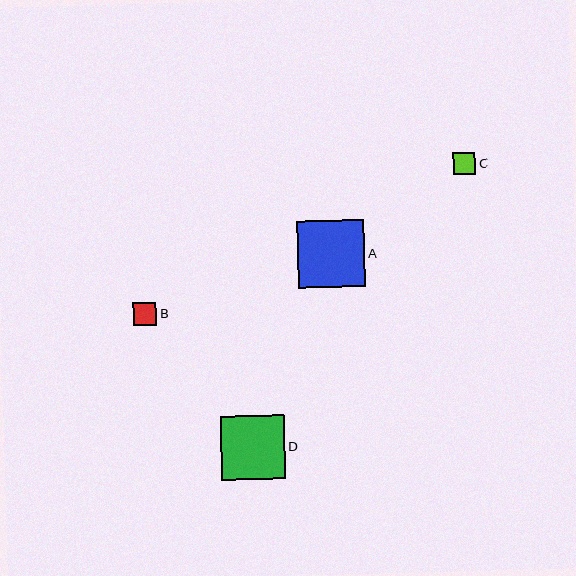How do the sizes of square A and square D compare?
Square A and square D are approximately the same size.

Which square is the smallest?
Square C is the smallest with a size of approximately 22 pixels.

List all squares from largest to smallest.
From largest to smallest: A, D, B, C.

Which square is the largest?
Square A is the largest with a size of approximately 67 pixels.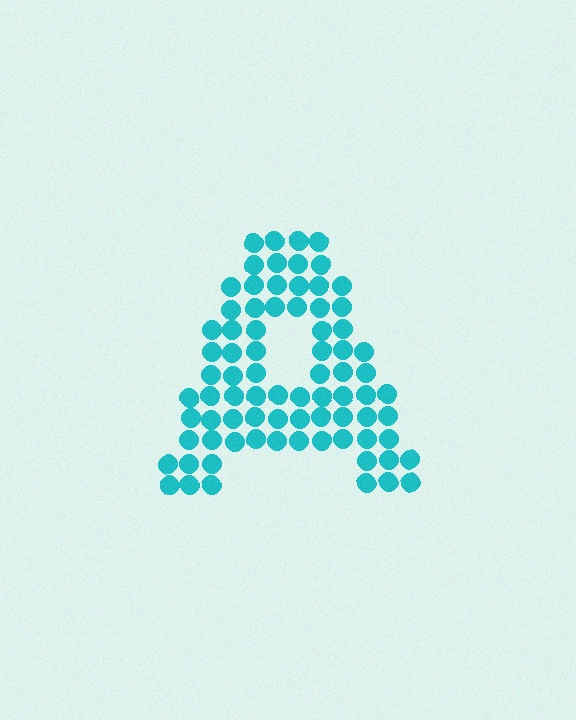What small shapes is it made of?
It is made of small circles.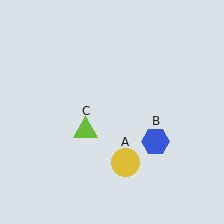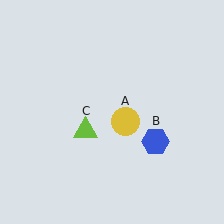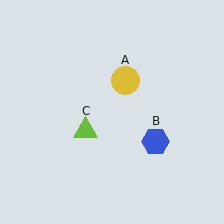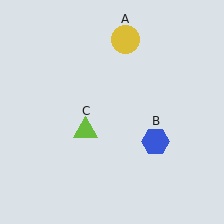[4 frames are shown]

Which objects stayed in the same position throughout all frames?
Blue hexagon (object B) and lime triangle (object C) remained stationary.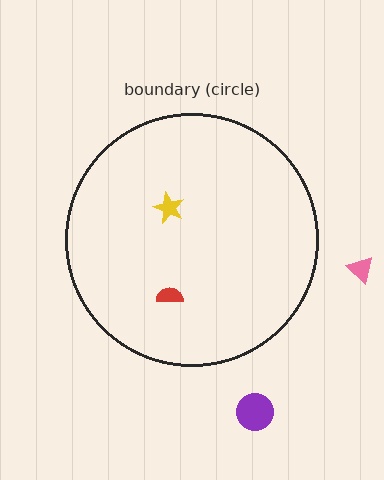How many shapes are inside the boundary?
2 inside, 2 outside.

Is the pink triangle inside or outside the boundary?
Outside.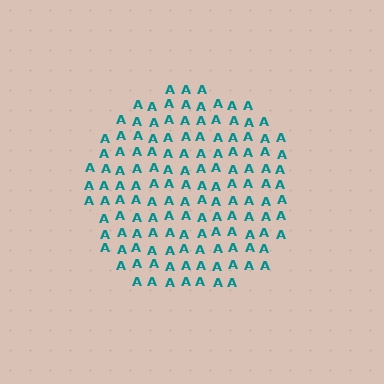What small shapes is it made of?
It is made of small letter A's.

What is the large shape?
The large shape is a circle.